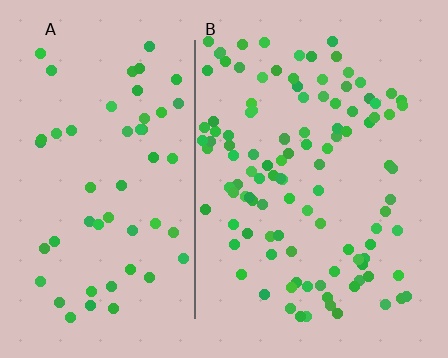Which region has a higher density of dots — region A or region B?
B (the right).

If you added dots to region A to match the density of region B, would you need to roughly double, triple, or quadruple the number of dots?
Approximately double.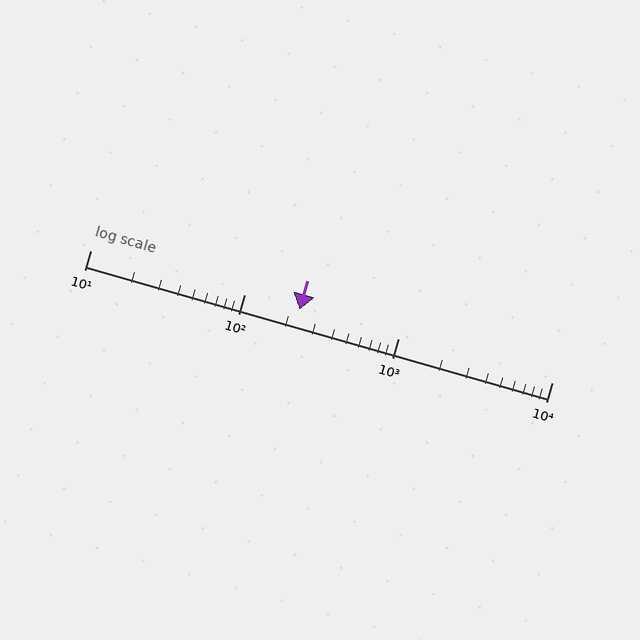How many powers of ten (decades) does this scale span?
The scale spans 3 decades, from 10 to 10000.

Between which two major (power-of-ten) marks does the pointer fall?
The pointer is between 100 and 1000.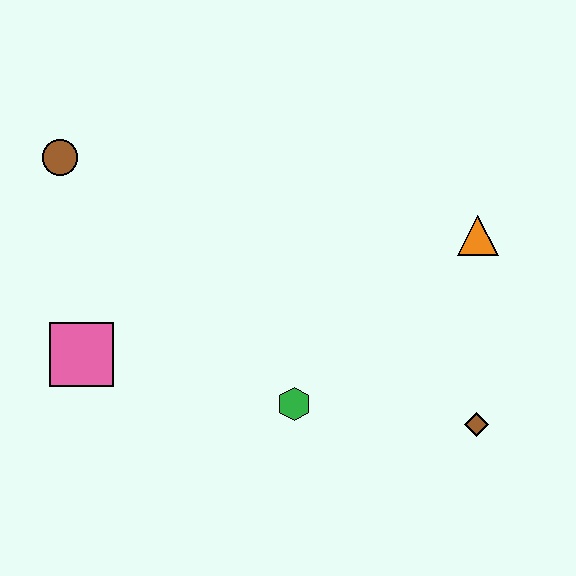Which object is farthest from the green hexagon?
The brown circle is farthest from the green hexagon.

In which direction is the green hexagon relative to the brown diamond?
The green hexagon is to the left of the brown diamond.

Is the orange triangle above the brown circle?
No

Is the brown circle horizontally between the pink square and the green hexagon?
No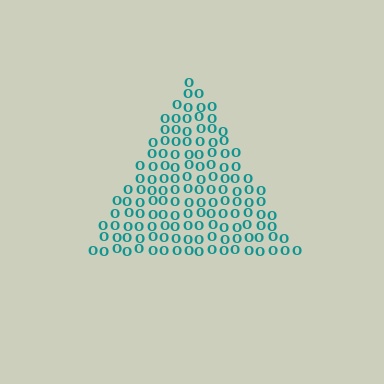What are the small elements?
The small elements are letter O's.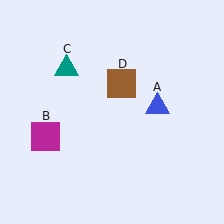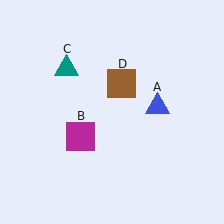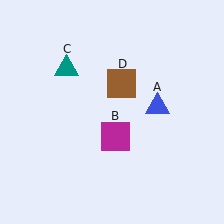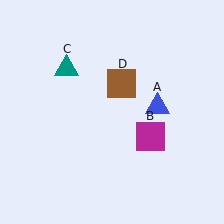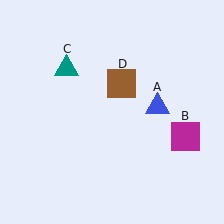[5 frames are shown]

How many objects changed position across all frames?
1 object changed position: magenta square (object B).